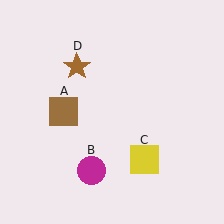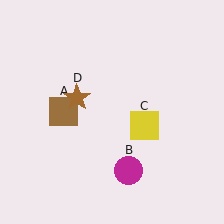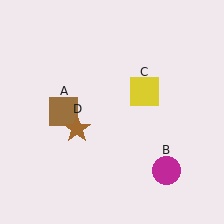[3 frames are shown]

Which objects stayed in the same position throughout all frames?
Brown square (object A) remained stationary.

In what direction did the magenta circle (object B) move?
The magenta circle (object B) moved right.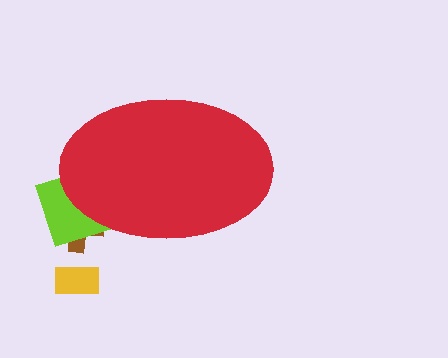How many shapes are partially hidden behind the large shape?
2 shapes are partially hidden.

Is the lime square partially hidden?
Yes, the lime square is partially hidden behind the red ellipse.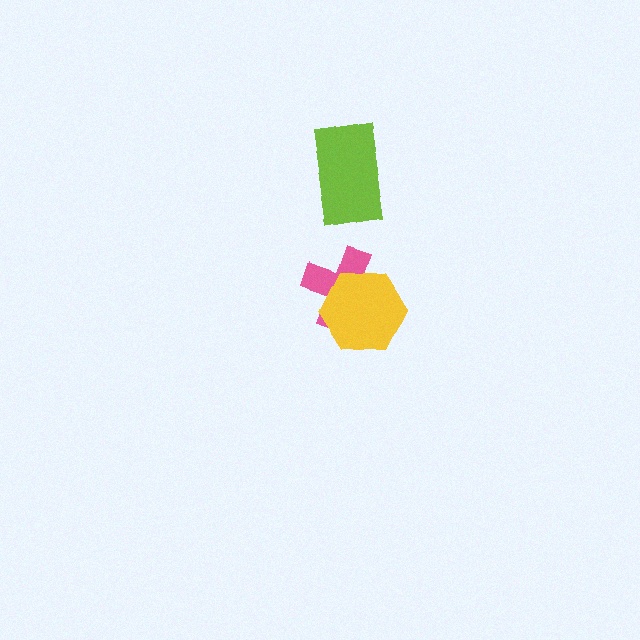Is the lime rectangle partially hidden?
No, no other shape covers it.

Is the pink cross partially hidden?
Yes, it is partially covered by another shape.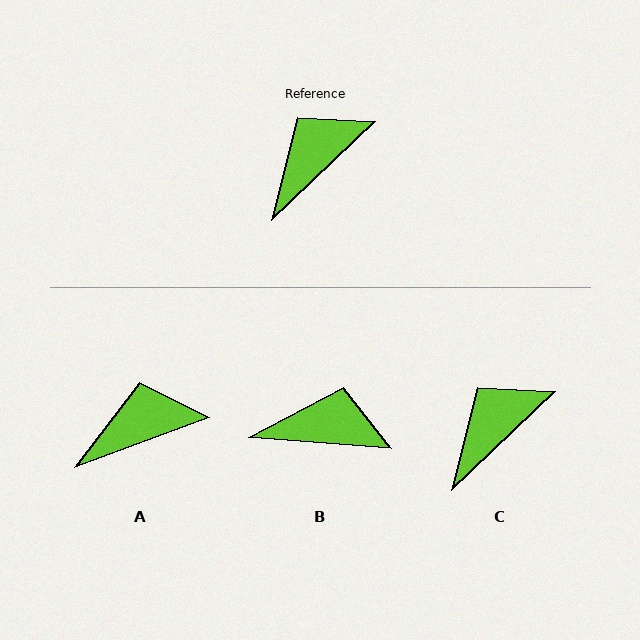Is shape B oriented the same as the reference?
No, it is off by about 48 degrees.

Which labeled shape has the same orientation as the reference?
C.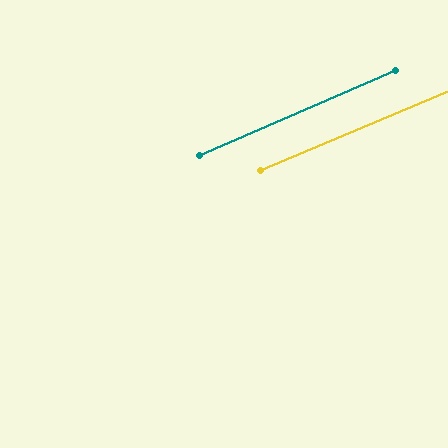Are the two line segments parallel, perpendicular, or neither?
Parallel — their directions differ by only 0.9°.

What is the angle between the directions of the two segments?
Approximately 1 degree.